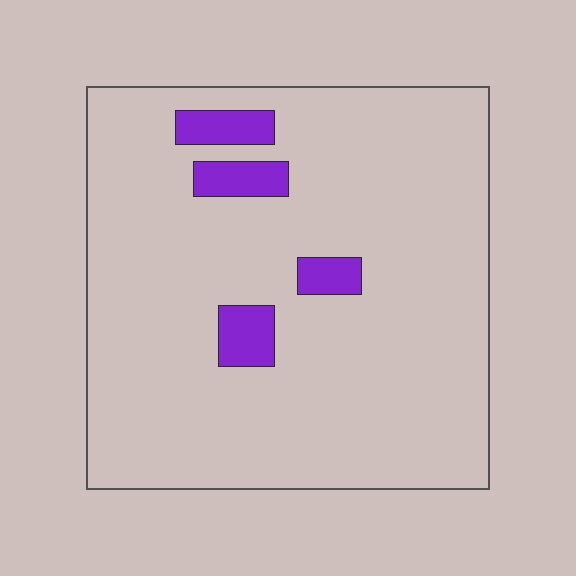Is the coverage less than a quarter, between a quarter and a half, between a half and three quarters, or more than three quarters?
Less than a quarter.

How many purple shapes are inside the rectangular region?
4.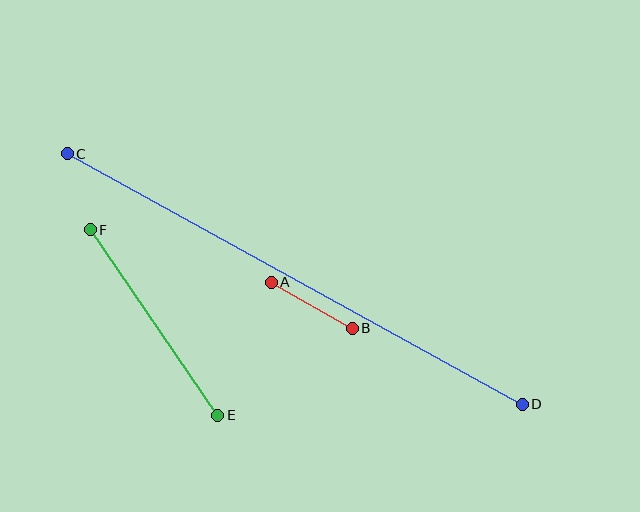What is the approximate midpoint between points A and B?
The midpoint is at approximately (312, 305) pixels.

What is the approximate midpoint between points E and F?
The midpoint is at approximately (154, 323) pixels.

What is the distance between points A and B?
The distance is approximately 93 pixels.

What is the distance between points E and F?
The distance is approximately 225 pixels.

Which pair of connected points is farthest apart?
Points C and D are farthest apart.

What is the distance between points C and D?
The distance is approximately 519 pixels.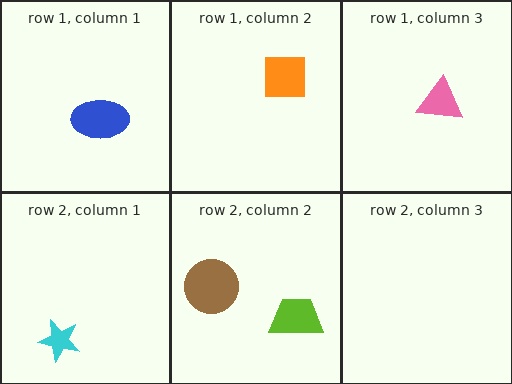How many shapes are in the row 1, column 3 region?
1.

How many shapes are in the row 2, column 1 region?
1.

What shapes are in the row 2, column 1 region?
The cyan star.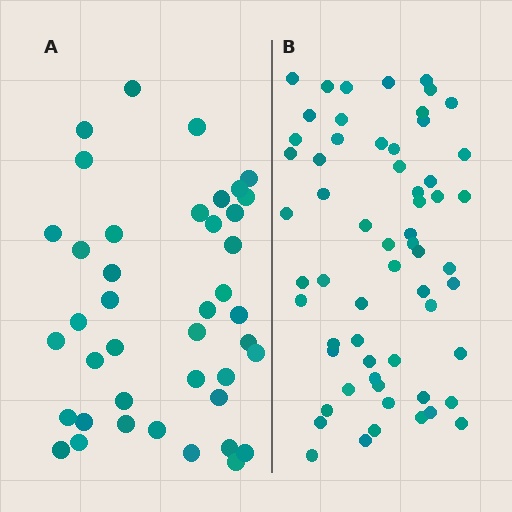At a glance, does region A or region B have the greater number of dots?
Region B (the right region) has more dots.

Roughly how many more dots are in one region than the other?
Region B has approximately 20 more dots than region A.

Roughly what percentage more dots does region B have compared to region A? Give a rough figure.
About 45% more.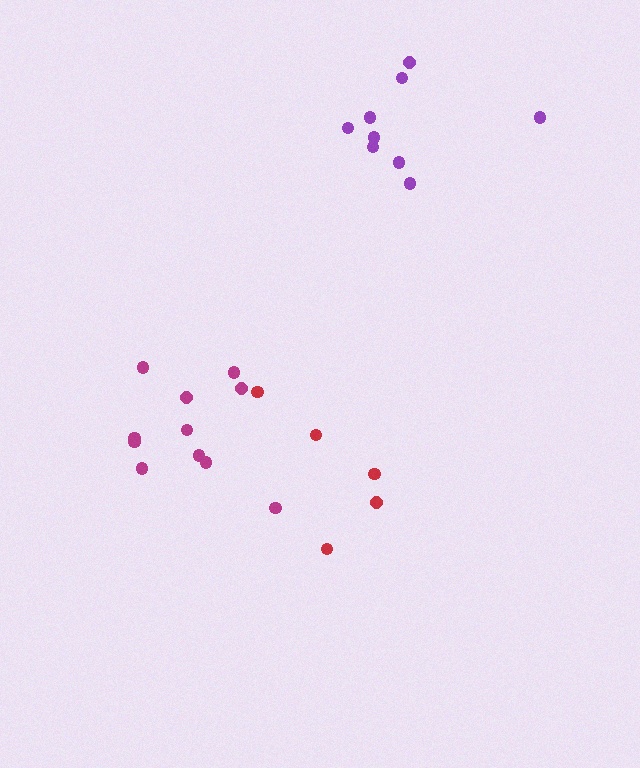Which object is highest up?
The purple cluster is topmost.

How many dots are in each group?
Group 1: 9 dots, Group 2: 5 dots, Group 3: 11 dots (25 total).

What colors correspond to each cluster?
The clusters are colored: purple, red, magenta.